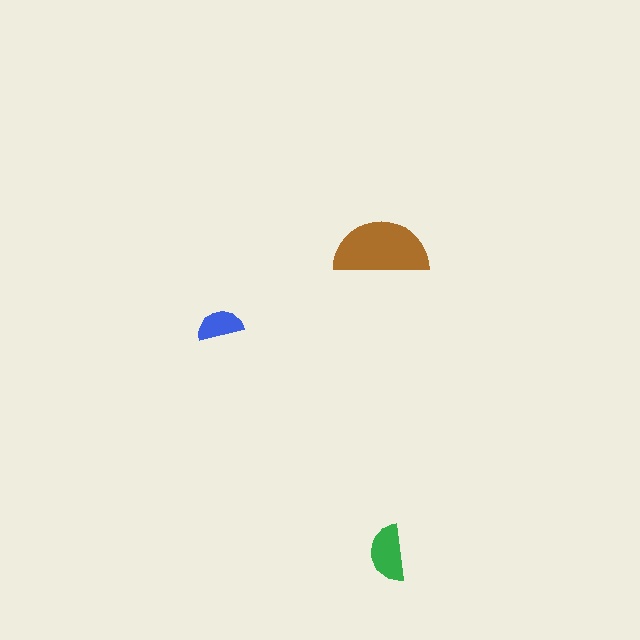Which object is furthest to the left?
The blue semicircle is leftmost.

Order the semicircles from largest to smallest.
the brown one, the green one, the blue one.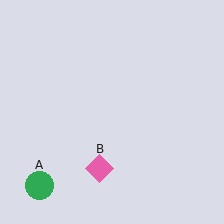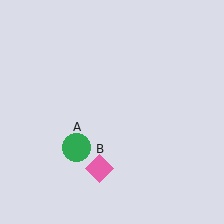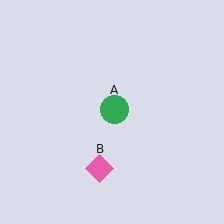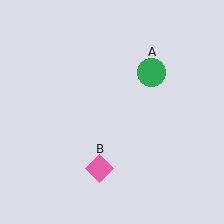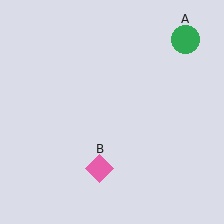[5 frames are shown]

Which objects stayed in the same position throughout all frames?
Pink diamond (object B) remained stationary.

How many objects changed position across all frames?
1 object changed position: green circle (object A).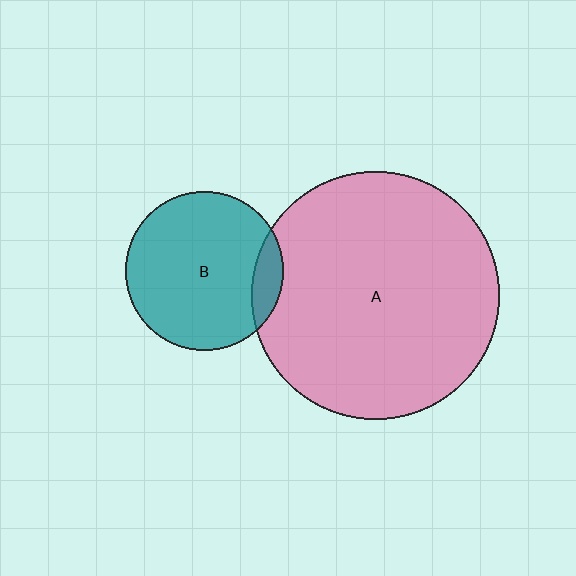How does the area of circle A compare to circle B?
Approximately 2.4 times.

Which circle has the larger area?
Circle A (pink).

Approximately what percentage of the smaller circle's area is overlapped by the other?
Approximately 10%.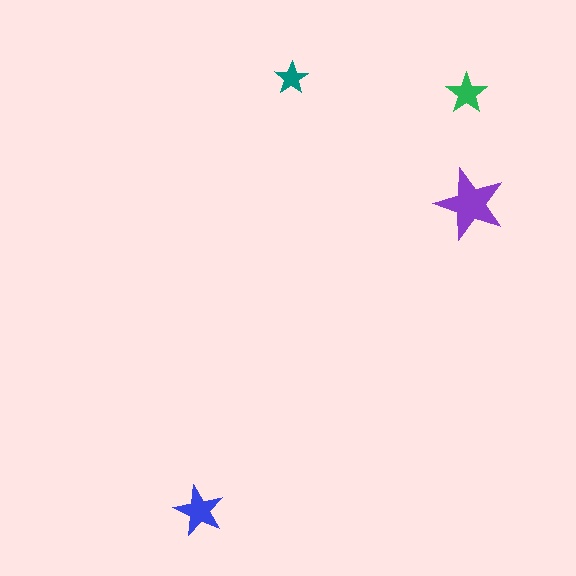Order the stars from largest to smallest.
the purple one, the blue one, the green one, the teal one.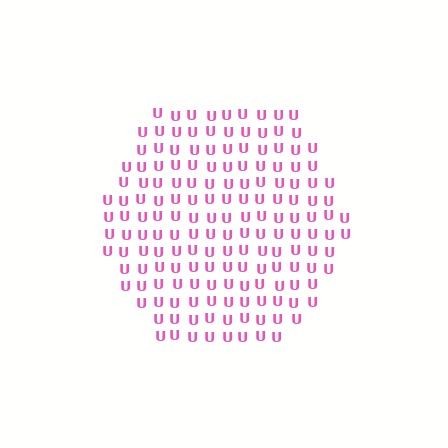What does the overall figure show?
The overall figure shows a hexagon.